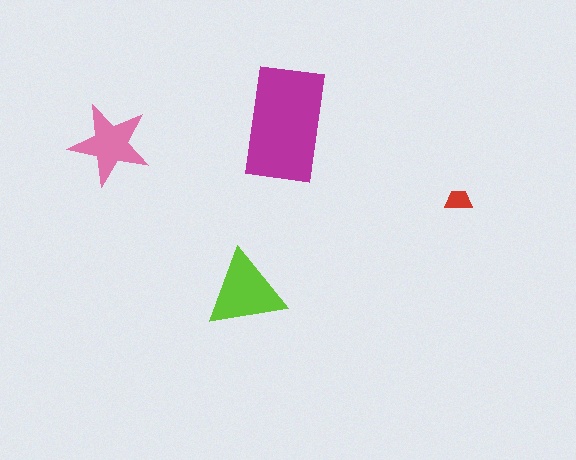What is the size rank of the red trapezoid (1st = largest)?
4th.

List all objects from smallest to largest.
The red trapezoid, the pink star, the lime triangle, the magenta rectangle.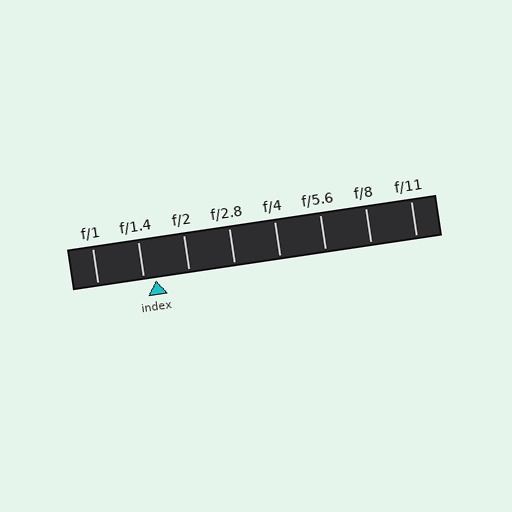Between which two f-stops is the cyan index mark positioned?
The index mark is between f/1.4 and f/2.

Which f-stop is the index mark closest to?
The index mark is closest to f/1.4.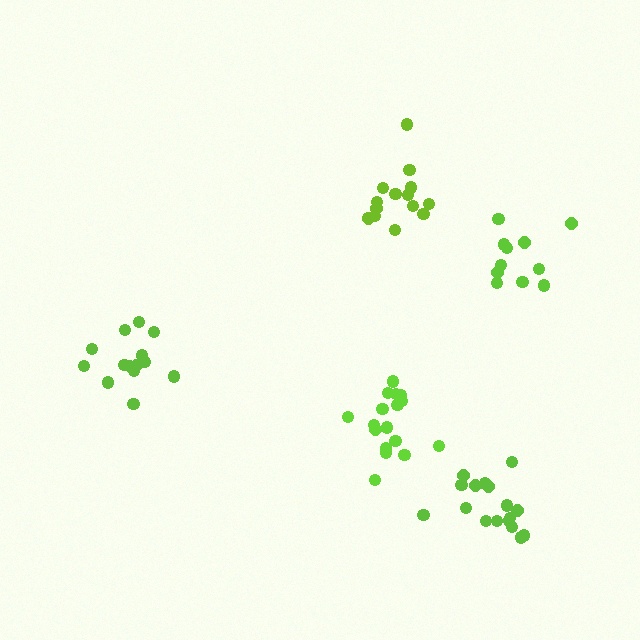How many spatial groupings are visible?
There are 5 spatial groupings.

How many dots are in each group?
Group 1: 15 dots, Group 2: 17 dots, Group 3: 14 dots, Group 4: 17 dots, Group 5: 11 dots (74 total).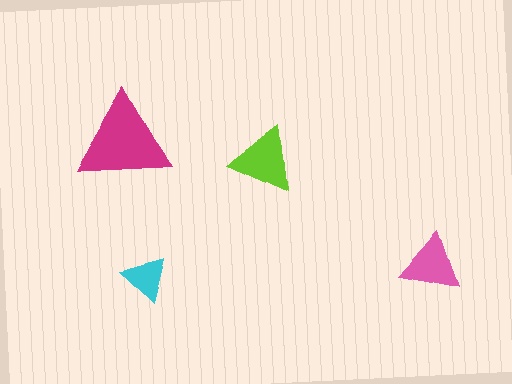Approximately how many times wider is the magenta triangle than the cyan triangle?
About 2 times wider.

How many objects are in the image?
There are 4 objects in the image.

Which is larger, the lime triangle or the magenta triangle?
The magenta one.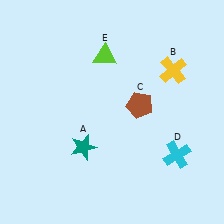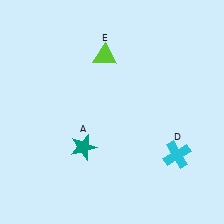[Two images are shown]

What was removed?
The yellow cross (B), the brown pentagon (C) were removed in Image 2.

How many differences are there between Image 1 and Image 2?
There are 2 differences between the two images.